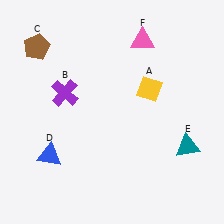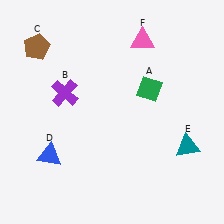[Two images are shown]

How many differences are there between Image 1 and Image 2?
There is 1 difference between the two images.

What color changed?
The diamond (A) changed from yellow in Image 1 to green in Image 2.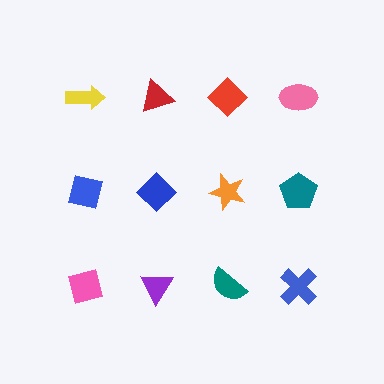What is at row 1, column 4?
A pink ellipse.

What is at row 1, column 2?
A red triangle.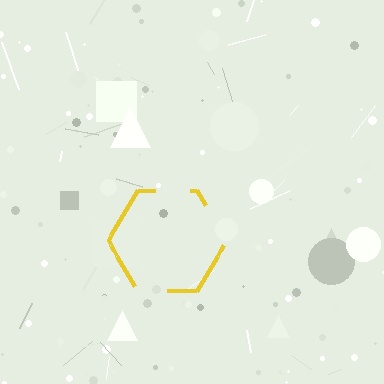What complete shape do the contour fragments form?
The contour fragments form a hexagon.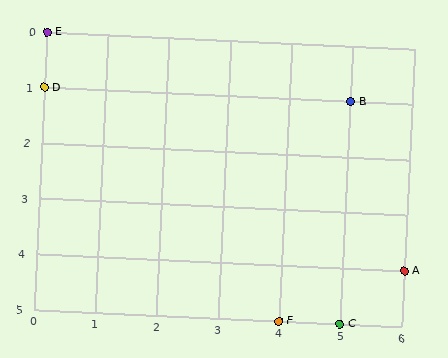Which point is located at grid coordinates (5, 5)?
Point C is at (5, 5).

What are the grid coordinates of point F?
Point F is at grid coordinates (4, 5).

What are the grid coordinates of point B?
Point B is at grid coordinates (5, 1).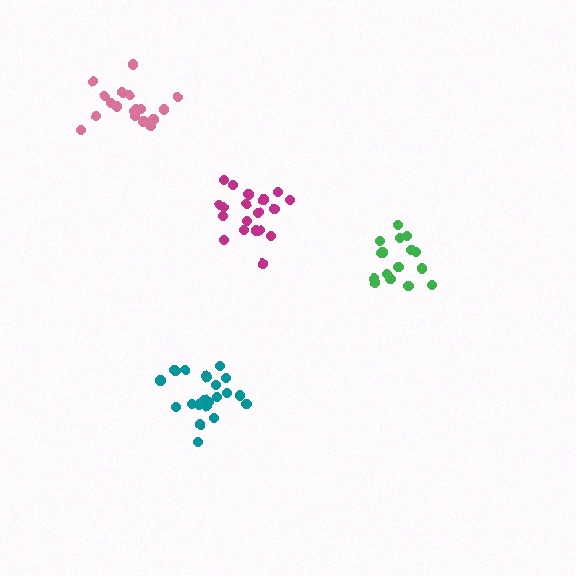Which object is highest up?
The pink cluster is topmost.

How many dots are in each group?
Group 1: 20 dots, Group 2: 16 dots, Group 3: 21 dots, Group 4: 18 dots (75 total).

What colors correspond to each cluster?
The clusters are colored: magenta, green, teal, pink.